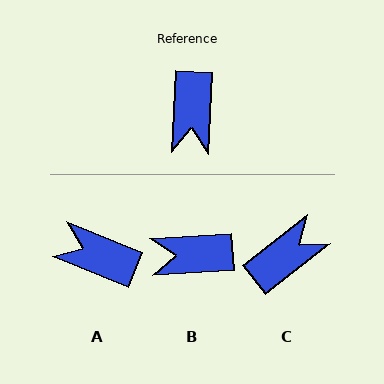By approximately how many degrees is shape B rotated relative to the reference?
Approximately 83 degrees clockwise.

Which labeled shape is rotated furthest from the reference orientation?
C, about 131 degrees away.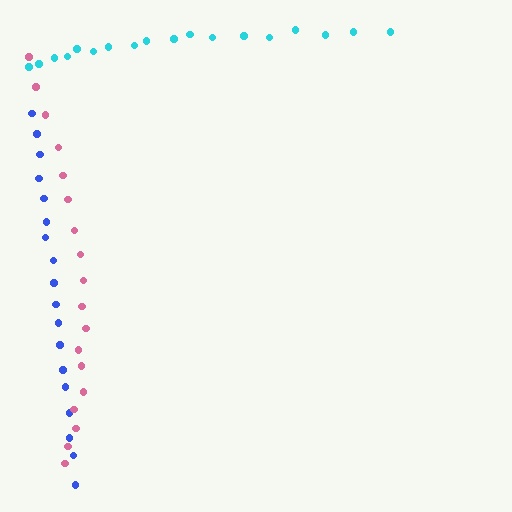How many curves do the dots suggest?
There are 3 distinct paths.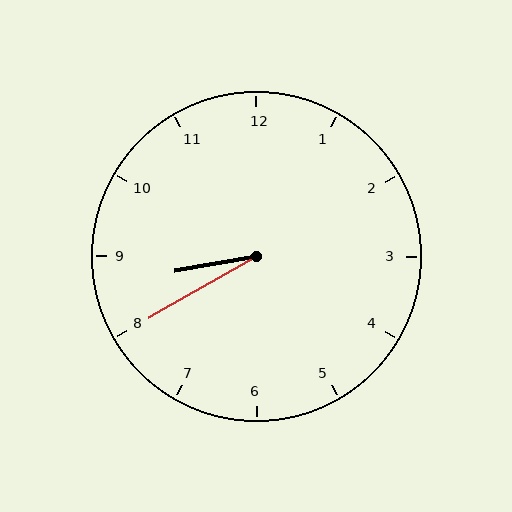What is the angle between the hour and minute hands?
Approximately 20 degrees.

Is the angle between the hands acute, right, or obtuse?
It is acute.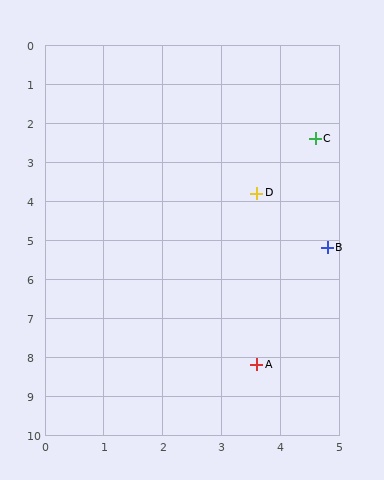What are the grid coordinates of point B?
Point B is at approximately (4.8, 5.2).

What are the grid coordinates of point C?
Point C is at approximately (4.6, 2.4).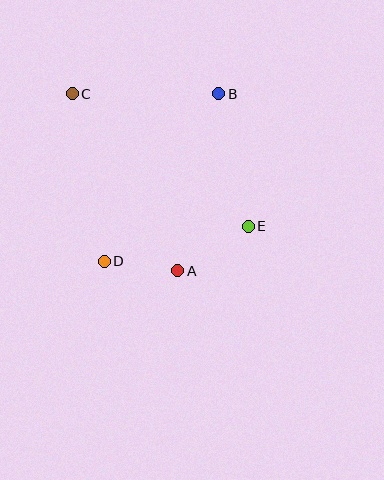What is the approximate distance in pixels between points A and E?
The distance between A and E is approximately 83 pixels.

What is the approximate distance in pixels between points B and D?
The distance between B and D is approximately 203 pixels.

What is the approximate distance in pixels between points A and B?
The distance between A and B is approximately 182 pixels.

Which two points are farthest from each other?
Points C and E are farthest from each other.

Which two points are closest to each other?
Points A and D are closest to each other.